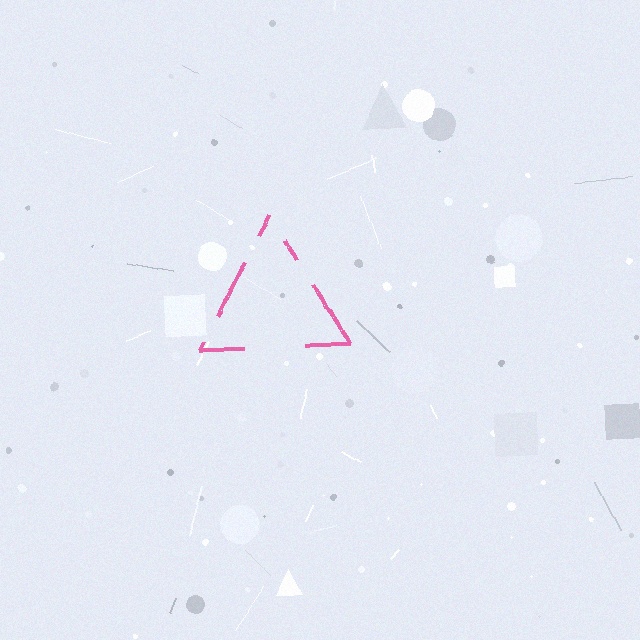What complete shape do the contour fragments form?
The contour fragments form a triangle.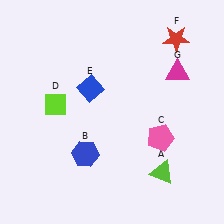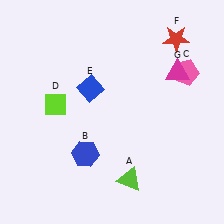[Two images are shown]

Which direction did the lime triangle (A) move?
The lime triangle (A) moved left.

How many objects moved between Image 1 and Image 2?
2 objects moved between the two images.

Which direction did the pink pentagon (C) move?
The pink pentagon (C) moved up.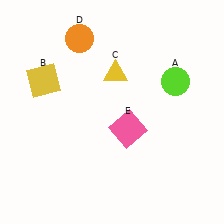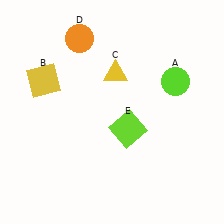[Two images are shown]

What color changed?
The square (E) changed from pink in Image 1 to lime in Image 2.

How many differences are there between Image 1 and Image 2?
There is 1 difference between the two images.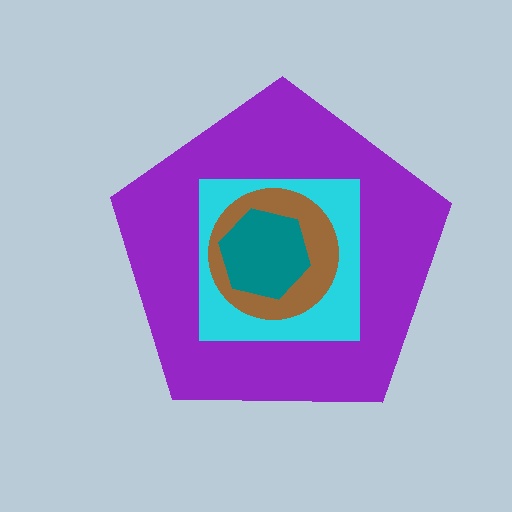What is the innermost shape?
The teal hexagon.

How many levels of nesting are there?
4.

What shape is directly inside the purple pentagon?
The cyan square.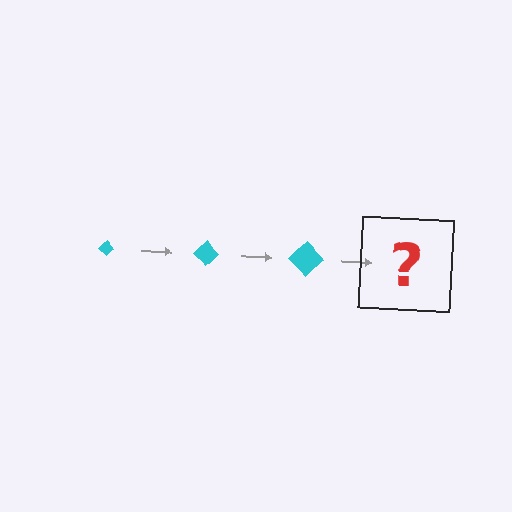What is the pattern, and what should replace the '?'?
The pattern is that the diamond gets progressively larger each step. The '?' should be a cyan diamond, larger than the previous one.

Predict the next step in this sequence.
The next step is a cyan diamond, larger than the previous one.